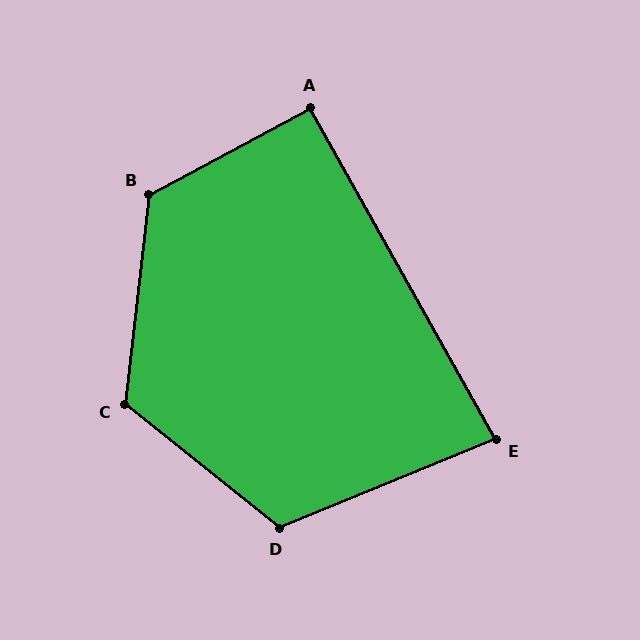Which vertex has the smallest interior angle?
E, at approximately 83 degrees.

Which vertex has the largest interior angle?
B, at approximately 125 degrees.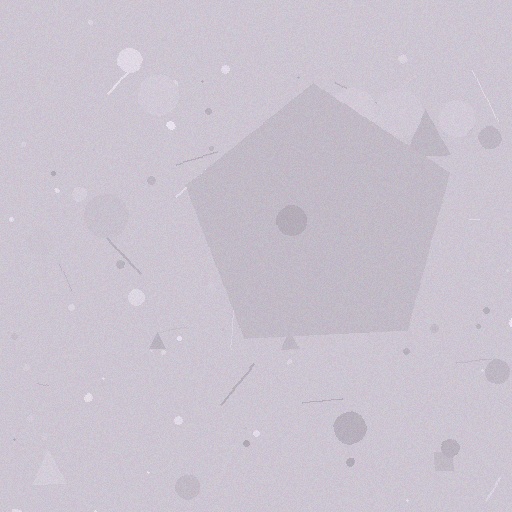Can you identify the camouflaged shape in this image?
The camouflaged shape is a pentagon.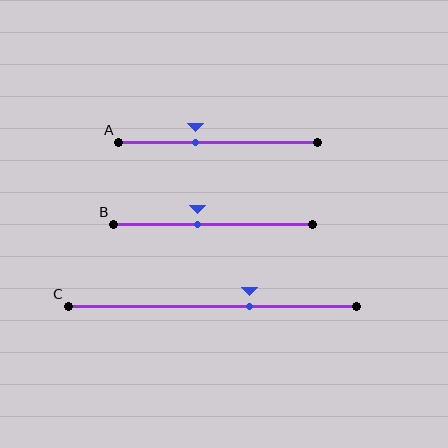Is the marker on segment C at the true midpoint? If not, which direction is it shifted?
No, the marker on segment C is shifted to the right by about 13% of the segment length.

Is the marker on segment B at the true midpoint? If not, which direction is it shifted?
No, the marker on segment B is shifted to the left by about 8% of the segment length.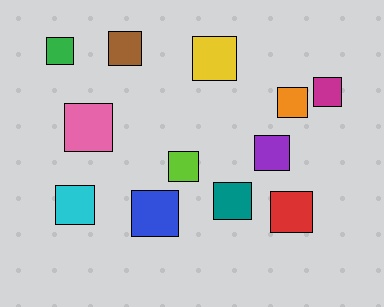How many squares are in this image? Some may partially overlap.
There are 12 squares.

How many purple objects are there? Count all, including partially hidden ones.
There is 1 purple object.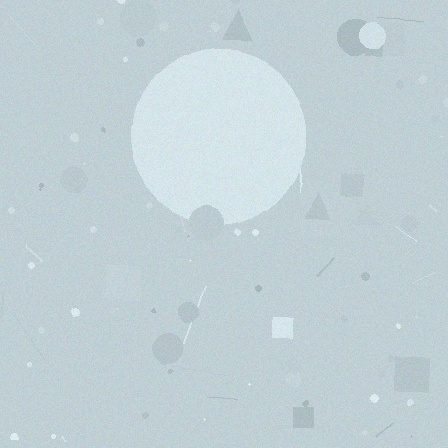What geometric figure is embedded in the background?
A circle is embedded in the background.